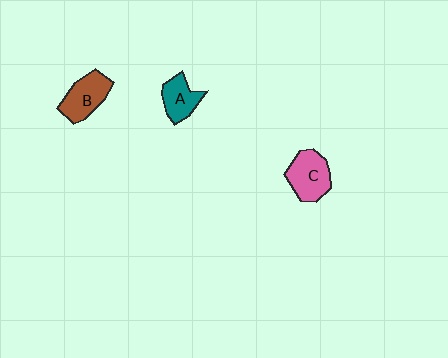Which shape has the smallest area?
Shape A (teal).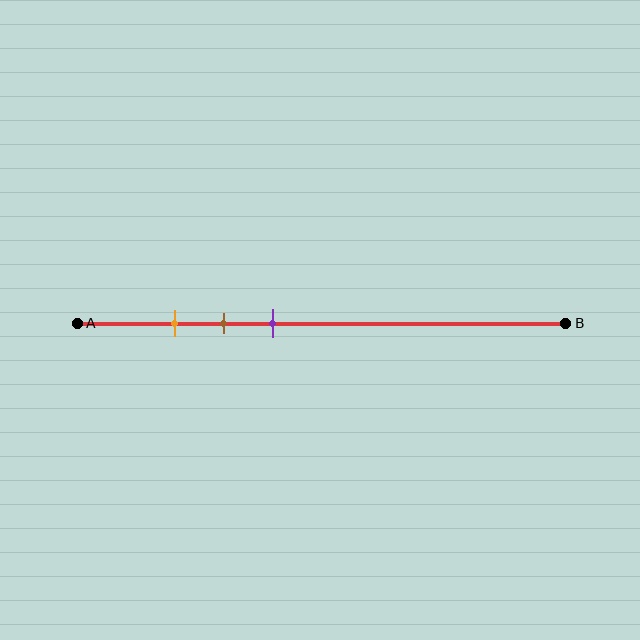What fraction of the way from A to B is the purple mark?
The purple mark is approximately 40% (0.4) of the way from A to B.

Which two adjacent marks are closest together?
The orange and brown marks are the closest adjacent pair.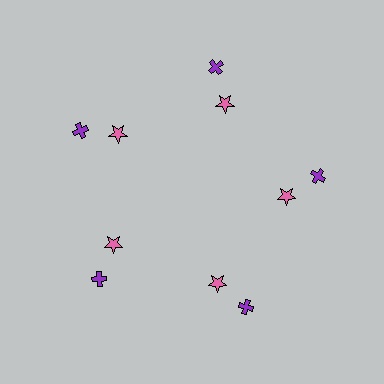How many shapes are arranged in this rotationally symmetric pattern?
There are 10 shapes, arranged in 5 groups of 2.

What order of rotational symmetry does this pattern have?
This pattern has 5-fold rotational symmetry.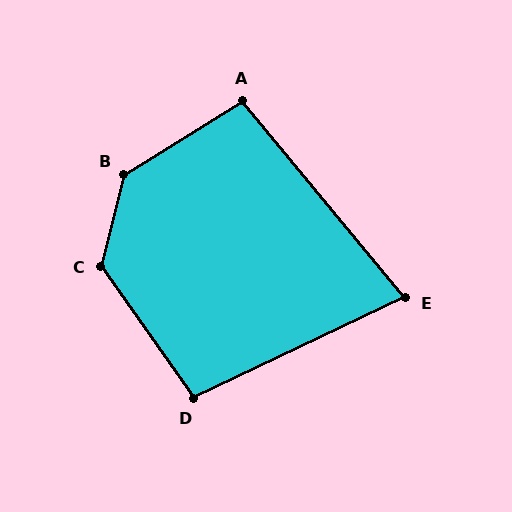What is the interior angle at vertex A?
Approximately 98 degrees (obtuse).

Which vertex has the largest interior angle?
B, at approximately 135 degrees.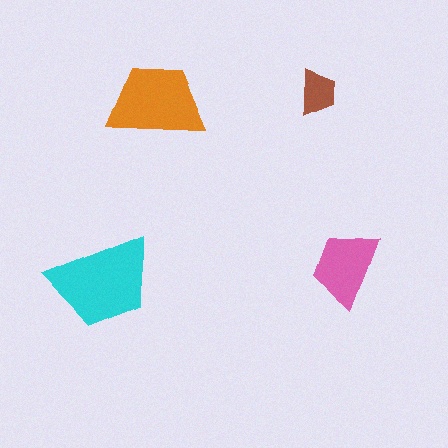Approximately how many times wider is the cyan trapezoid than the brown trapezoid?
About 2.5 times wider.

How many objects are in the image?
There are 4 objects in the image.